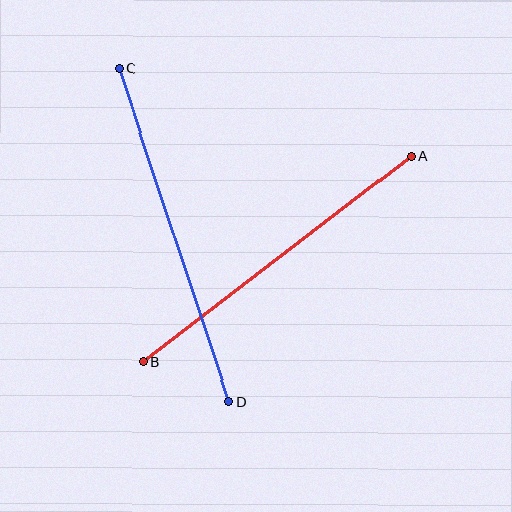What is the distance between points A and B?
The distance is approximately 338 pixels.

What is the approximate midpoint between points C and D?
The midpoint is at approximately (174, 235) pixels.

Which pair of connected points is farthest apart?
Points C and D are farthest apart.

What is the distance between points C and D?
The distance is approximately 351 pixels.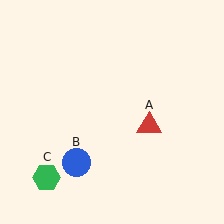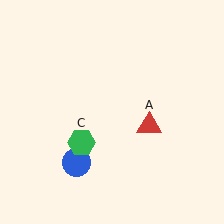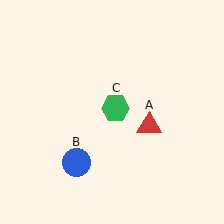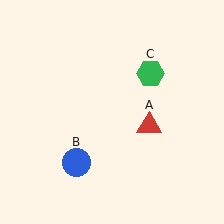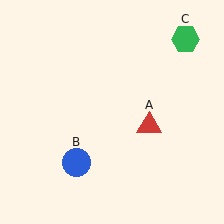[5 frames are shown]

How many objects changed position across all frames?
1 object changed position: green hexagon (object C).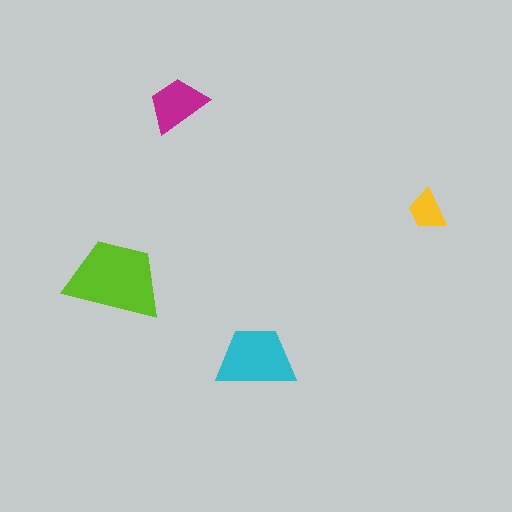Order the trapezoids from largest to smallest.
the lime one, the cyan one, the magenta one, the yellow one.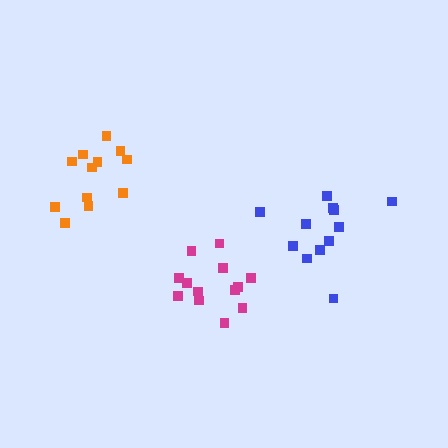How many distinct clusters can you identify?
There are 3 distinct clusters.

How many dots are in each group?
Group 1: 12 dots, Group 2: 12 dots, Group 3: 13 dots (37 total).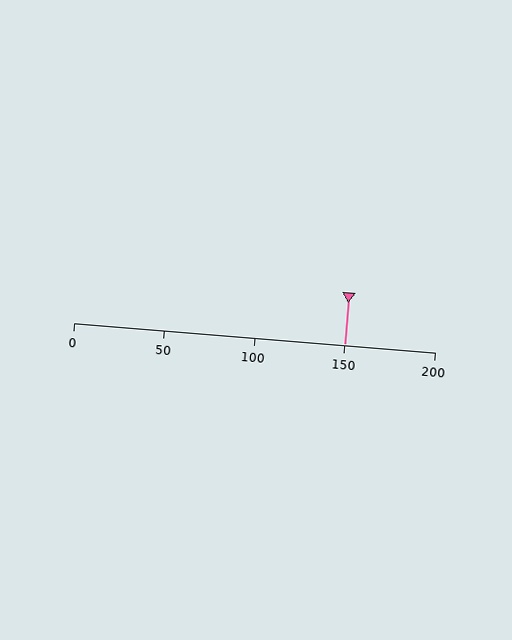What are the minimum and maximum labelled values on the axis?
The axis runs from 0 to 200.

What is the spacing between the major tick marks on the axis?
The major ticks are spaced 50 apart.